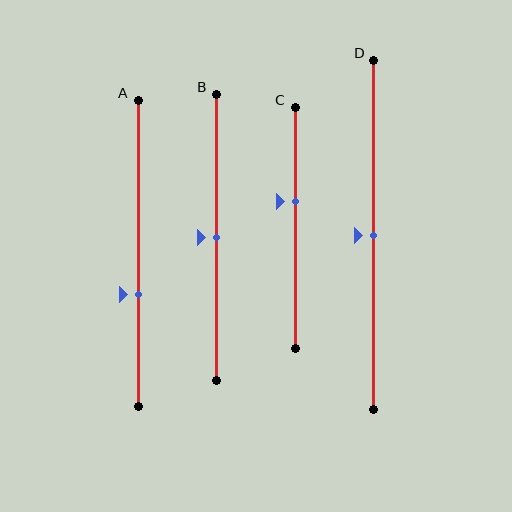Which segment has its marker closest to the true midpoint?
Segment B has its marker closest to the true midpoint.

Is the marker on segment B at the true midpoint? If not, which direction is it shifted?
Yes, the marker on segment B is at the true midpoint.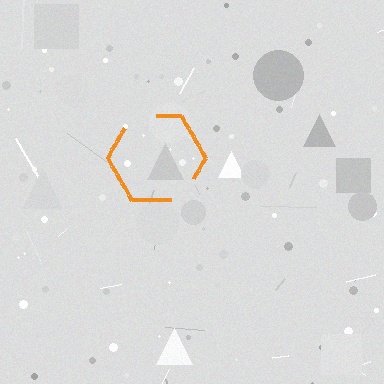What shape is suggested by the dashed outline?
The dashed outline suggests a hexagon.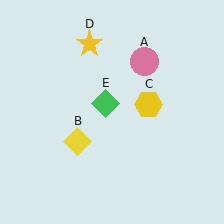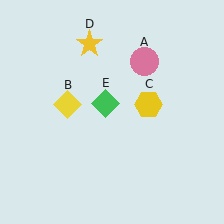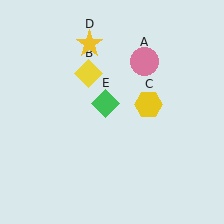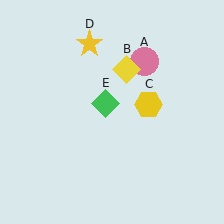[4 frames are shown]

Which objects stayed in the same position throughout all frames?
Pink circle (object A) and yellow hexagon (object C) and yellow star (object D) and green diamond (object E) remained stationary.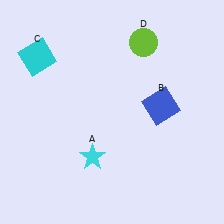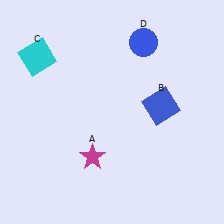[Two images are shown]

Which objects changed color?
A changed from cyan to magenta. D changed from lime to blue.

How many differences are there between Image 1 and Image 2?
There are 2 differences between the two images.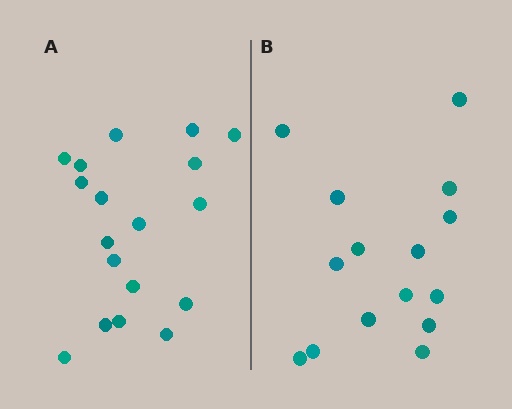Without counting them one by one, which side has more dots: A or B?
Region A (the left region) has more dots.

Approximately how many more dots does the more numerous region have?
Region A has just a few more — roughly 2 or 3 more dots than region B.